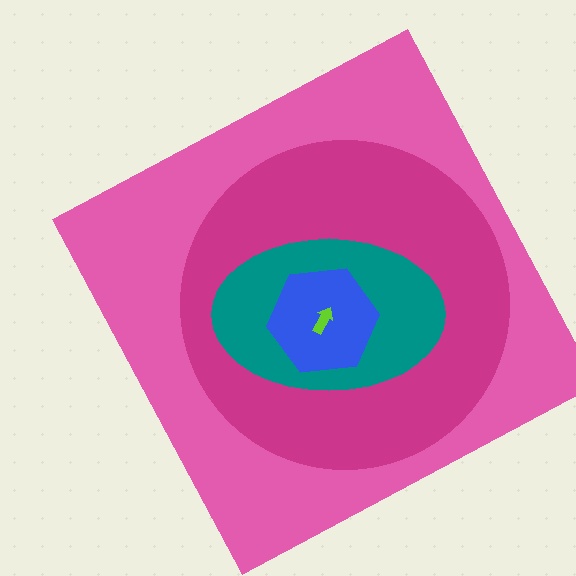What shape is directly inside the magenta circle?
The teal ellipse.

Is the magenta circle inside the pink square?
Yes.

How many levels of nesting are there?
5.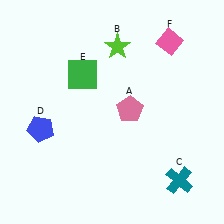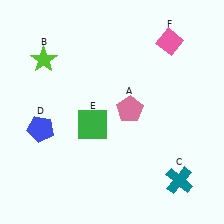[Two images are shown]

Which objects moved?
The objects that moved are: the lime star (B), the green square (E).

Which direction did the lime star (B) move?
The lime star (B) moved left.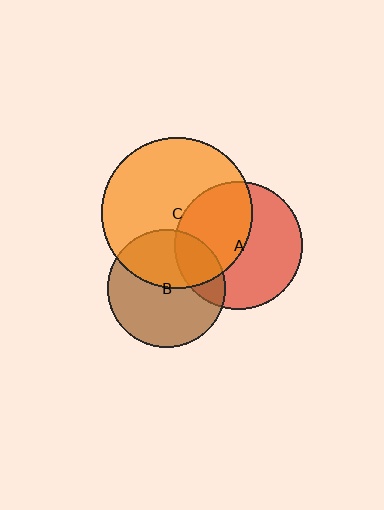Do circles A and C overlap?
Yes.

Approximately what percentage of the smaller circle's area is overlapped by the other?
Approximately 45%.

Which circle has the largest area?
Circle C (orange).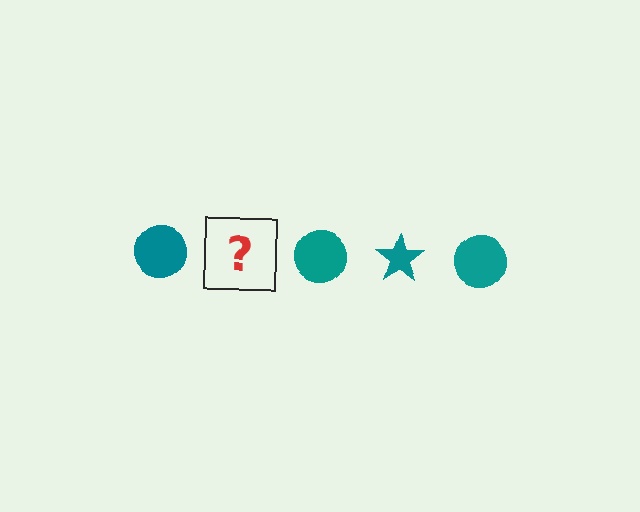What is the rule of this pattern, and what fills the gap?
The rule is that the pattern cycles through circle, star shapes in teal. The gap should be filled with a teal star.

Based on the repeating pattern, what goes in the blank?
The blank should be a teal star.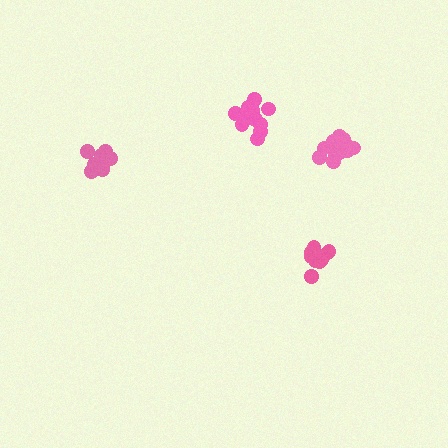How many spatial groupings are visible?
There are 4 spatial groupings.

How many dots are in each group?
Group 1: 13 dots, Group 2: 12 dots, Group 3: 15 dots, Group 4: 13 dots (53 total).